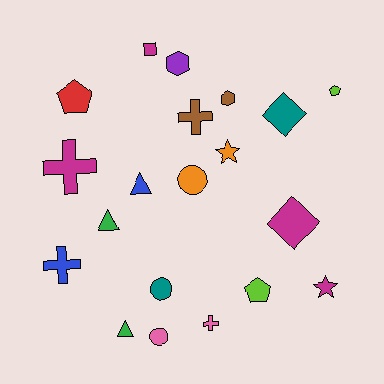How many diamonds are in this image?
There are 2 diamonds.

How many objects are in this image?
There are 20 objects.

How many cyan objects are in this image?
There are no cyan objects.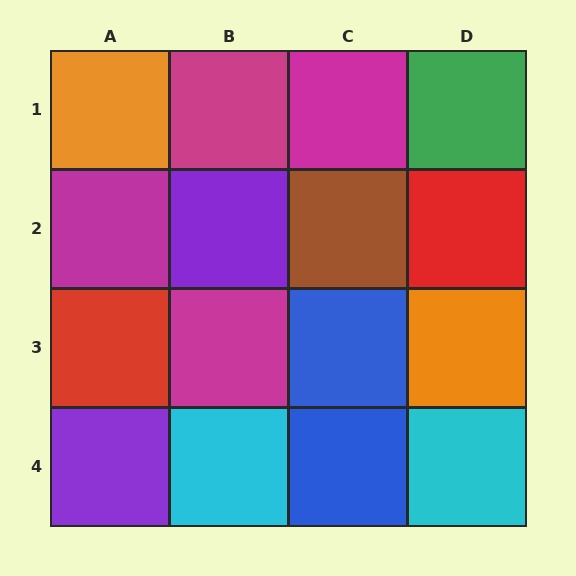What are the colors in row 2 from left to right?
Magenta, purple, brown, red.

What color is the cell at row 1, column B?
Magenta.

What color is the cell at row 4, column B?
Cyan.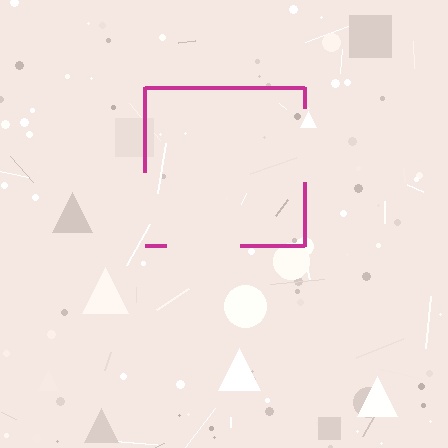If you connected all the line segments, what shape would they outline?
They would outline a square.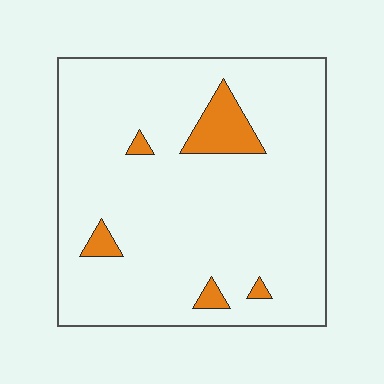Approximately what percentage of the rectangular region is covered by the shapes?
Approximately 10%.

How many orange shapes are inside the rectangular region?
5.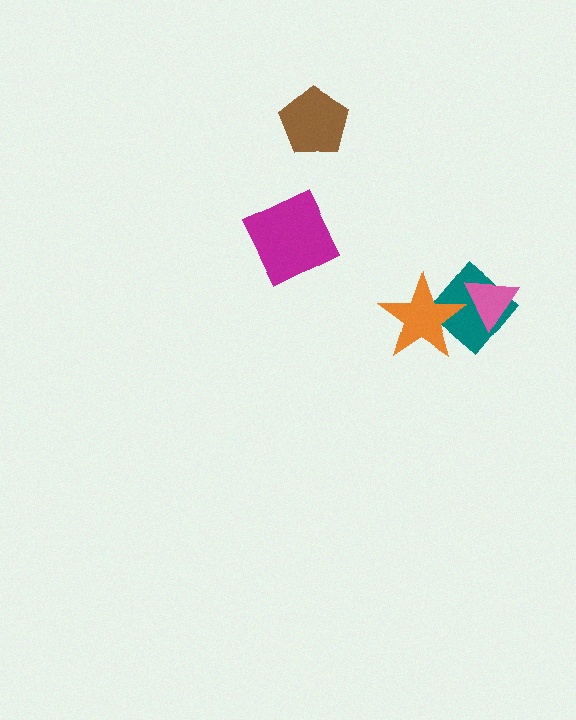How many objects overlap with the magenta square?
0 objects overlap with the magenta square.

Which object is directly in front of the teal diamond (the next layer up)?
The pink triangle is directly in front of the teal diamond.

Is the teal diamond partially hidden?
Yes, it is partially covered by another shape.